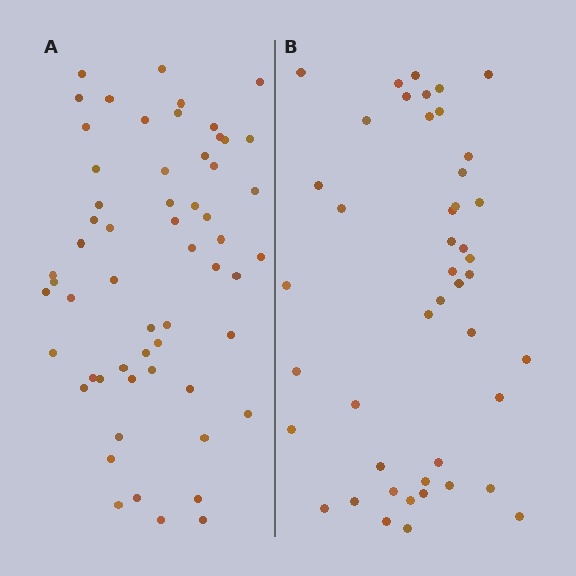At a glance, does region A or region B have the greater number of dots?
Region A (the left region) has more dots.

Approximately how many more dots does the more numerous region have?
Region A has approximately 15 more dots than region B.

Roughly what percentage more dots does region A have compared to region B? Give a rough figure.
About 30% more.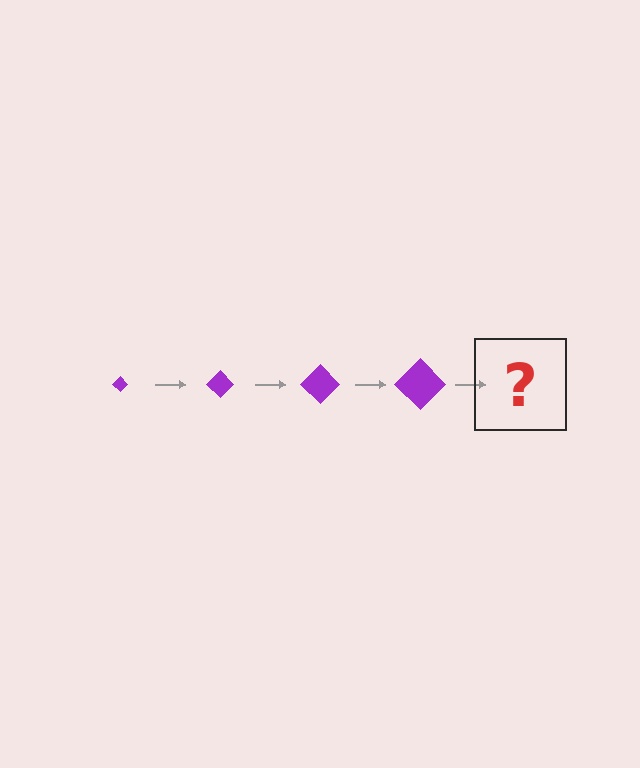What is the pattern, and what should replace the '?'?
The pattern is that the diamond gets progressively larger each step. The '?' should be a purple diamond, larger than the previous one.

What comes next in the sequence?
The next element should be a purple diamond, larger than the previous one.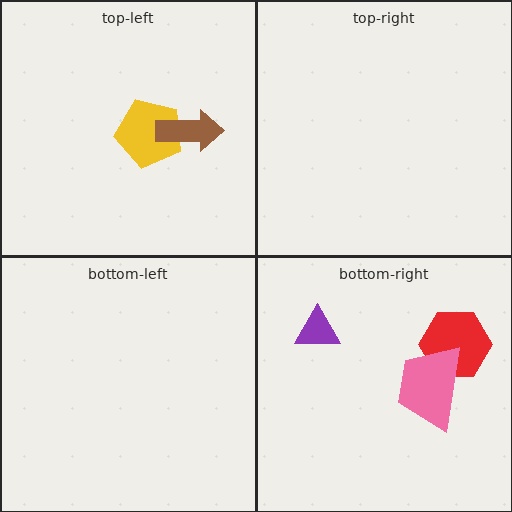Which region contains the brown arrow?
The top-left region.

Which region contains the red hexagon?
The bottom-right region.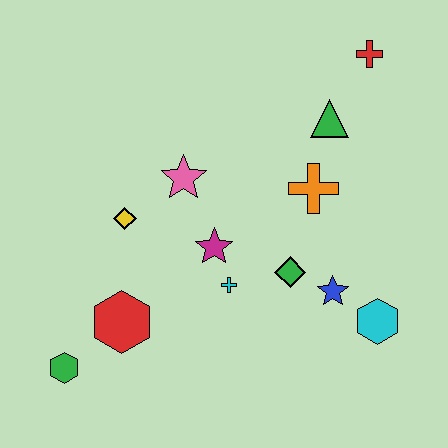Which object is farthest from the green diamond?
The green hexagon is farthest from the green diamond.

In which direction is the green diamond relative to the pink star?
The green diamond is to the right of the pink star.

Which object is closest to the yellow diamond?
The pink star is closest to the yellow diamond.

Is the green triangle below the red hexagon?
No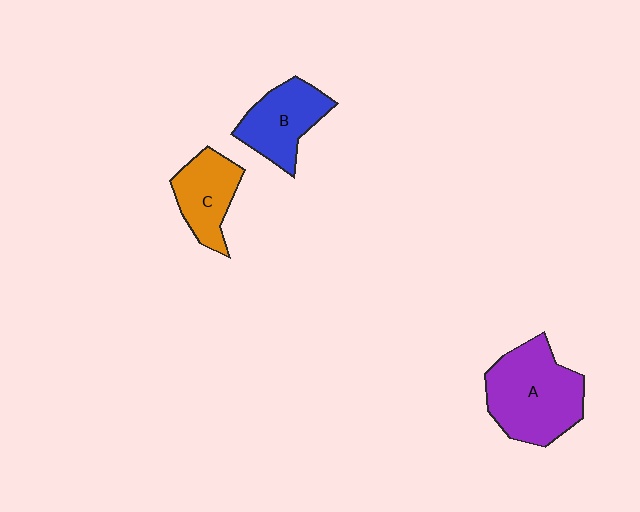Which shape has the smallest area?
Shape C (orange).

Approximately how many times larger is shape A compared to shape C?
Approximately 1.7 times.